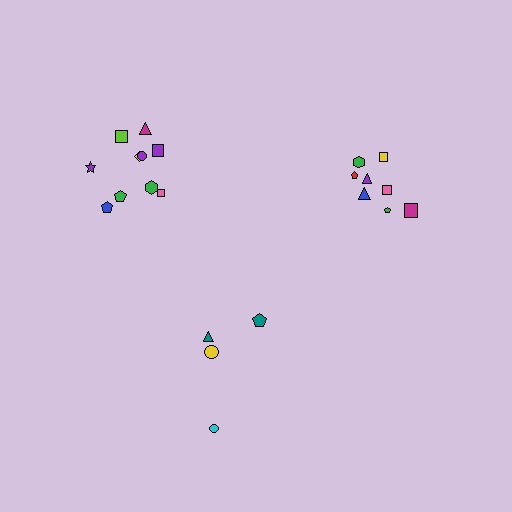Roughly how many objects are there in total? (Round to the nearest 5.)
Roughly 20 objects in total.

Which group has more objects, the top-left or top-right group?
The top-left group.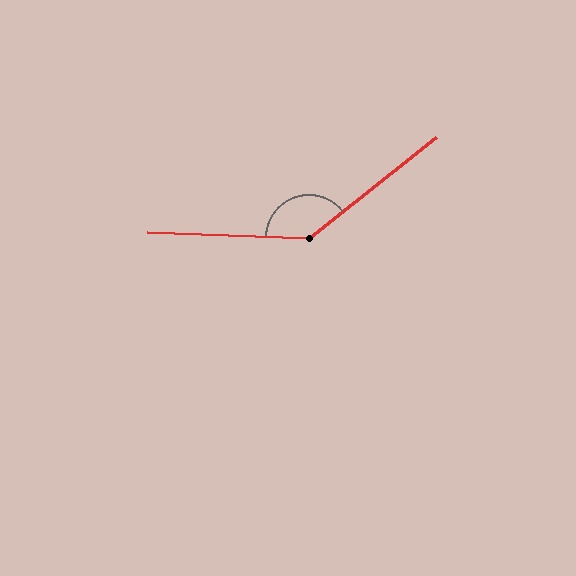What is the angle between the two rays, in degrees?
Approximately 140 degrees.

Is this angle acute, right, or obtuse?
It is obtuse.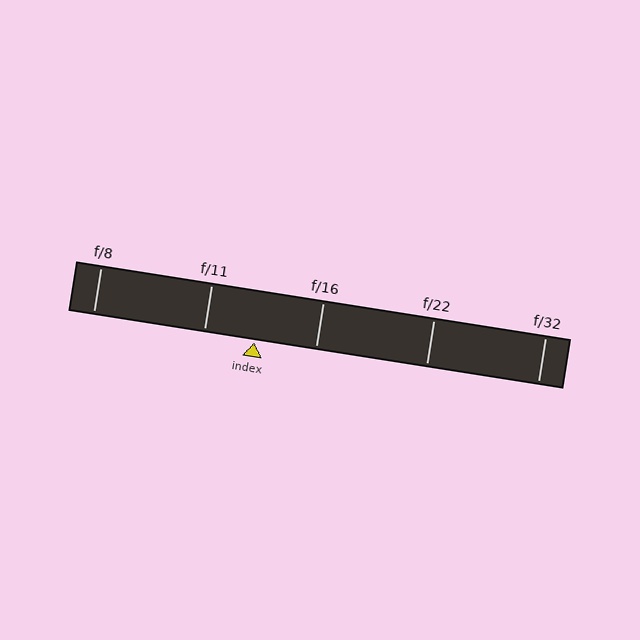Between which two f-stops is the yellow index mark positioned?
The index mark is between f/11 and f/16.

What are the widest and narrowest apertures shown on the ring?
The widest aperture shown is f/8 and the narrowest is f/32.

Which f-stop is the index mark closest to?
The index mark is closest to f/11.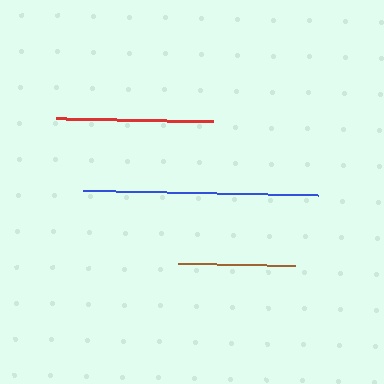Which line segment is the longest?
The blue line is the longest at approximately 236 pixels.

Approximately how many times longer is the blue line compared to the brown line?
The blue line is approximately 2.0 times the length of the brown line.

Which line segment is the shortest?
The brown line is the shortest at approximately 117 pixels.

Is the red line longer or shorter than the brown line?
The red line is longer than the brown line.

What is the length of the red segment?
The red segment is approximately 157 pixels long.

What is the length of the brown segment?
The brown segment is approximately 117 pixels long.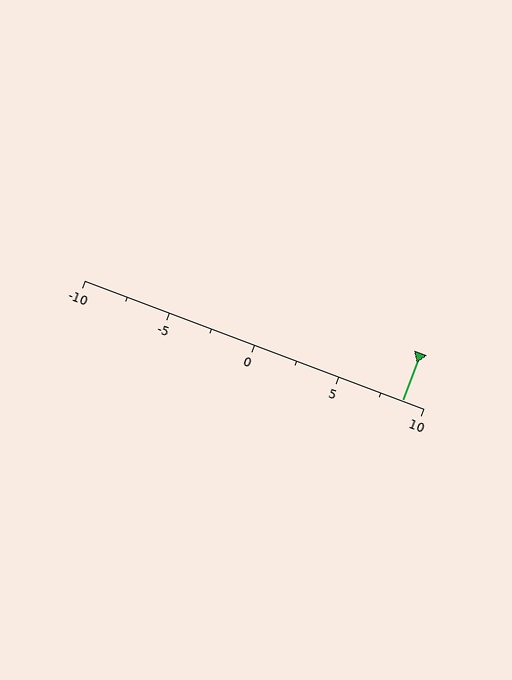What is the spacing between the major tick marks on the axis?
The major ticks are spaced 5 apart.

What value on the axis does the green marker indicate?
The marker indicates approximately 8.8.